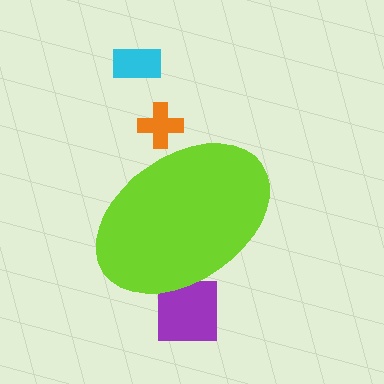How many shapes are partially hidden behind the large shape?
2 shapes are partially hidden.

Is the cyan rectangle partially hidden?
No, the cyan rectangle is fully visible.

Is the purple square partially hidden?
Yes, the purple square is partially hidden behind the lime ellipse.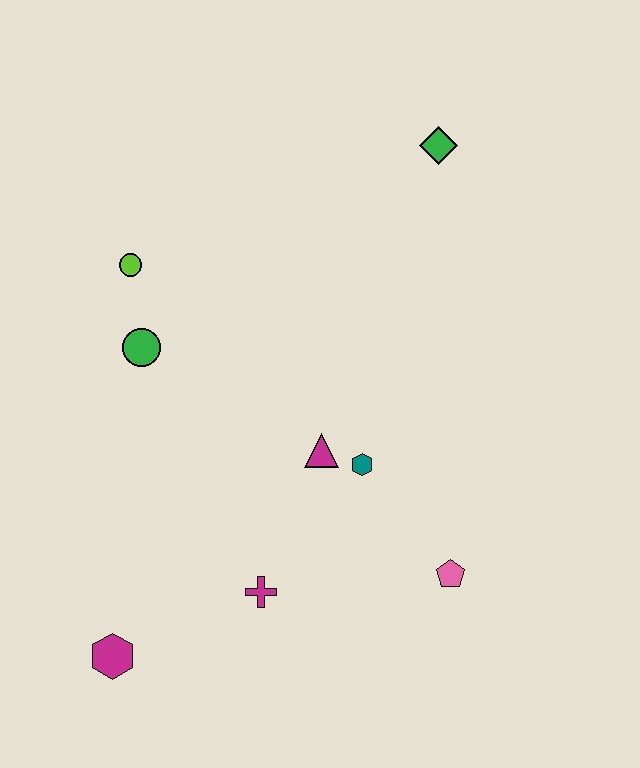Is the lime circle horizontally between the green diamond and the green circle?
No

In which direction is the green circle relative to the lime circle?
The green circle is below the lime circle.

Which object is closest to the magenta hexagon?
The magenta cross is closest to the magenta hexagon.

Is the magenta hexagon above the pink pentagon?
No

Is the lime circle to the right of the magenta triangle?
No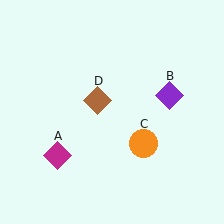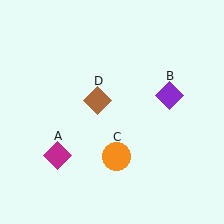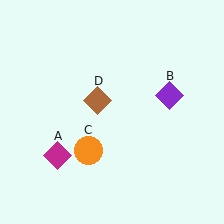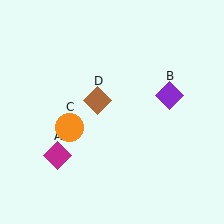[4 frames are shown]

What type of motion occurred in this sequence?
The orange circle (object C) rotated clockwise around the center of the scene.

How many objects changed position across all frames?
1 object changed position: orange circle (object C).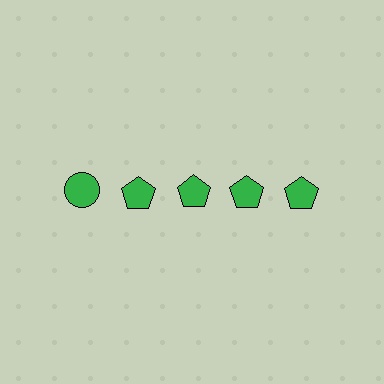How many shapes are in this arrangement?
There are 5 shapes arranged in a grid pattern.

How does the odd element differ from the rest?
It has a different shape: circle instead of pentagon.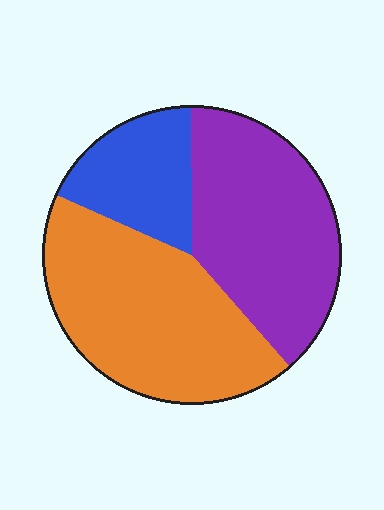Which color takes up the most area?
Orange, at roughly 45%.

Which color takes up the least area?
Blue, at roughly 20%.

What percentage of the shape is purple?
Purple covers 39% of the shape.